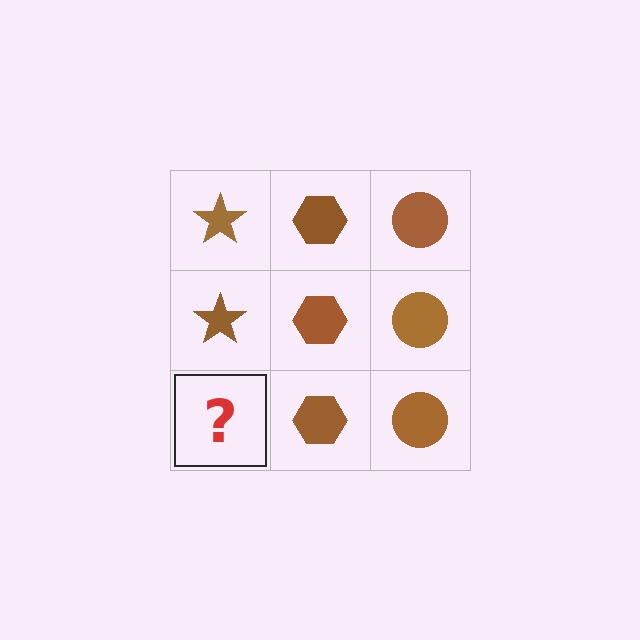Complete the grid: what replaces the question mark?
The question mark should be replaced with a brown star.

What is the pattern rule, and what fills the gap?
The rule is that each column has a consistent shape. The gap should be filled with a brown star.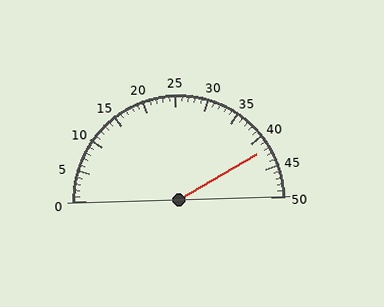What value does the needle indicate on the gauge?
The needle indicates approximately 42.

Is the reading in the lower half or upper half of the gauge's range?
The reading is in the upper half of the range (0 to 50).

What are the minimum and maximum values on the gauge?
The gauge ranges from 0 to 50.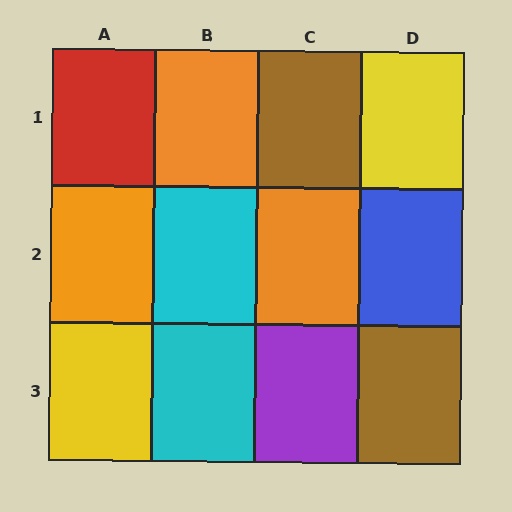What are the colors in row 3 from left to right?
Yellow, cyan, purple, brown.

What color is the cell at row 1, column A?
Red.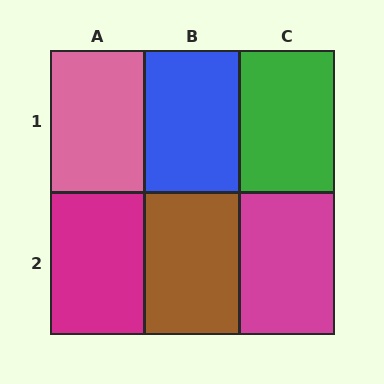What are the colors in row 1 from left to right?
Pink, blue, green.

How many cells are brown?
1 cell is brown.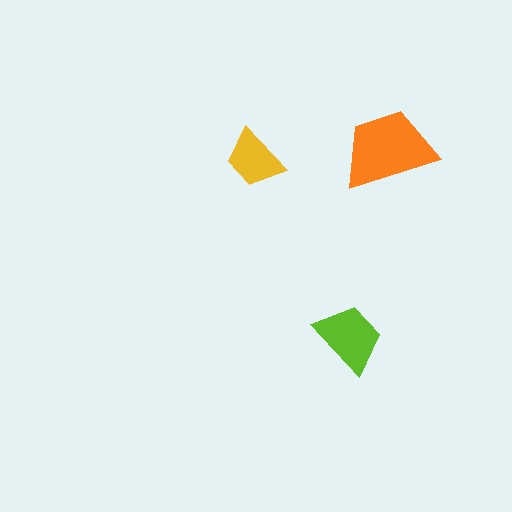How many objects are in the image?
There are 3 objects in the image.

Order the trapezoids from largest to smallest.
the orange one, the lime one, the yellow one.